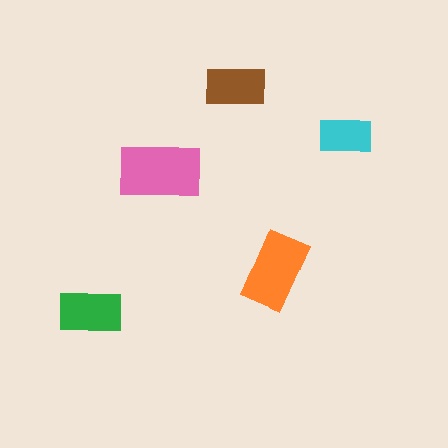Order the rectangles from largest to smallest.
the pink one, the orange one, the green one, the brown one, the cyan one.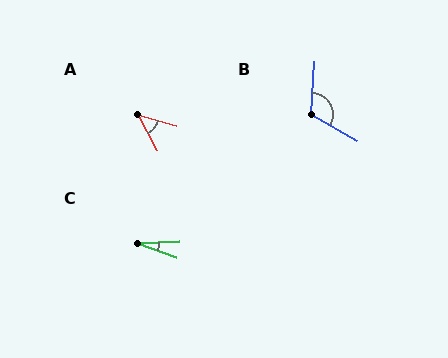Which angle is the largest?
B, at approximately 116 degrees.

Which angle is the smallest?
C, at approximately 22 degrees.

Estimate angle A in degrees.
Approximately 47 degrees.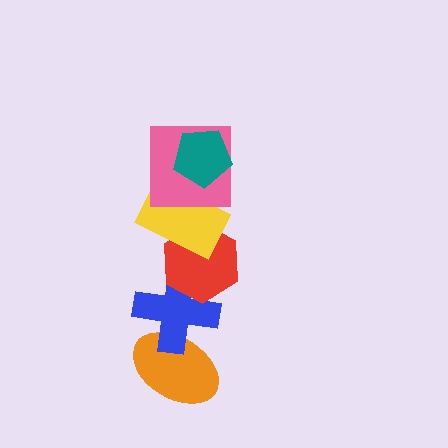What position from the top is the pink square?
The pink square is 2nd from the top.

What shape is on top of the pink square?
The teal pentagon is on top of the pink square.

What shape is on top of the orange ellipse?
The blue cross is on top of the orange ellipse.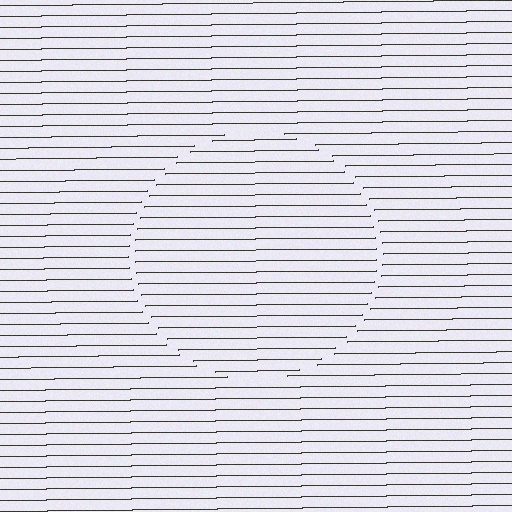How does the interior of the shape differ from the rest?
The interior of the shape contains the same grating, shifted by half a period — the contour is defined by the phase discontinuity where line-ends from the inner and outer gratings abut.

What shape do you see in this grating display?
An illusory circle. The interior of the shape contains the same grating, shifted by half a period — the contour is defined by the phase discontinuity where line-ends from the inner and outer gratings abut.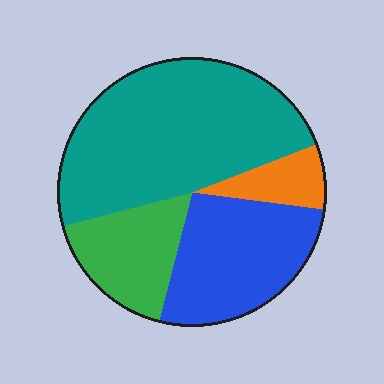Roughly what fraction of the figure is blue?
Blue covers 27% of the figure.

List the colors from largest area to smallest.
From largest to smallest: teal, blue, green, orange.